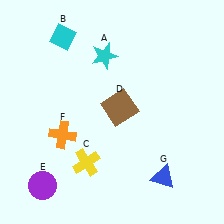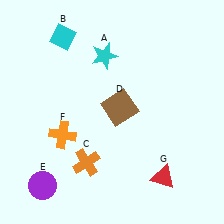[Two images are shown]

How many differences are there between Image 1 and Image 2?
There are 2 differences between the two images.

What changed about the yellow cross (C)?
In Image 1, C is yellow. In Image 2, it changed to orange.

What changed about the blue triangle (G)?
In Image 1, G is blue. In Image 2, it changed to red.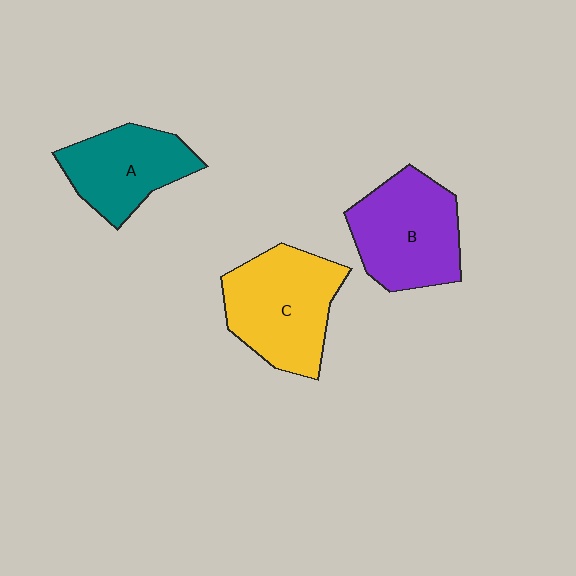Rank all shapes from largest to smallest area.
From largest to smallest: C (yellow), B (purple), A (teal).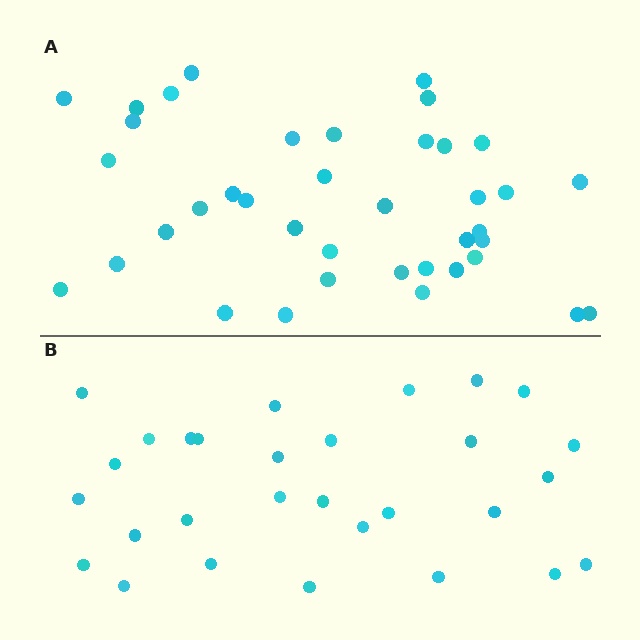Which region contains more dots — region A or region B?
Region A (the top region) has more dots.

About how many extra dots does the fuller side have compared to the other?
Region A has roughly 10 or so more dots than region B.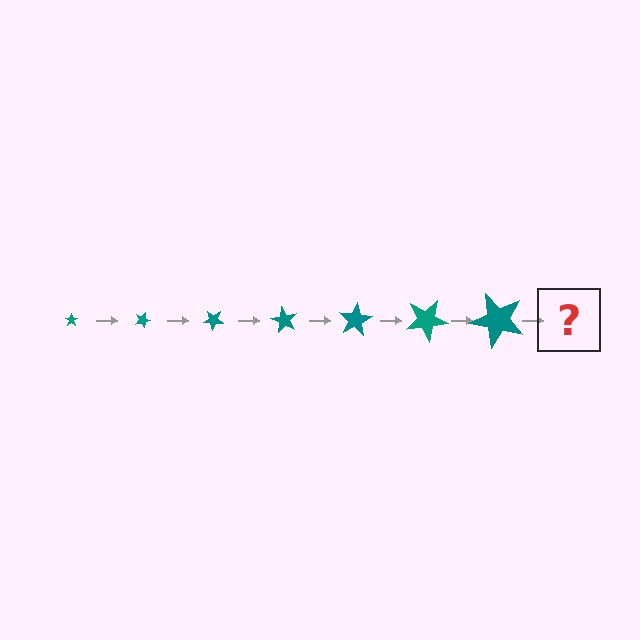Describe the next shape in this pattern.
It should be a star, larger than the previous one and rotated 140 degrees from the start.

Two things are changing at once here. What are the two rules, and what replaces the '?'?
The two rules are that the star grows larger each step and it rotates 20 degrees each step. The '?' should be a star, larger than the previous one and rotated 140 degrees from the start.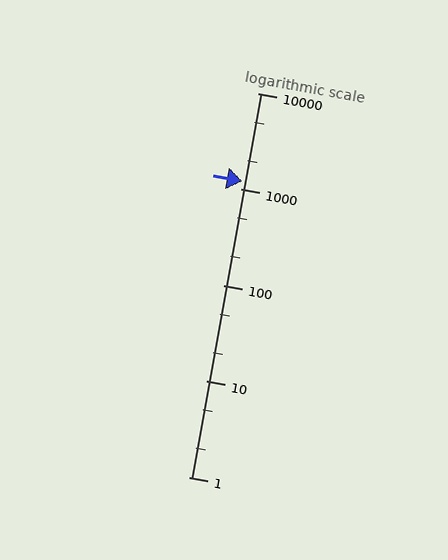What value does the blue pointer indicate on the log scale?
The pointer indicates approximately 1200.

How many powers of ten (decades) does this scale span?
The scale spans 4 decades, from 1 to 10000.